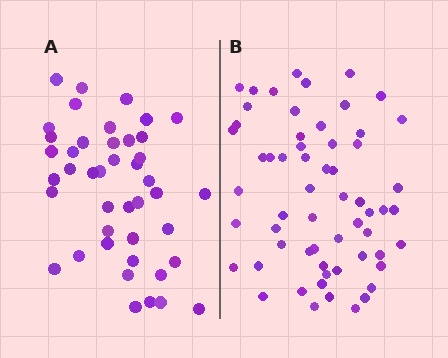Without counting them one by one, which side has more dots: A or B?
Region B (the right region) has more dots.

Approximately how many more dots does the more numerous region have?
Region B has approximately 15 more dots than region A.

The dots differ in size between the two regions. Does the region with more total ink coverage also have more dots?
No. Region A has more total ink coverage because its dots are larger, but region B actually contains more individual dots. Total area can be misleading — the number of items is what matters here.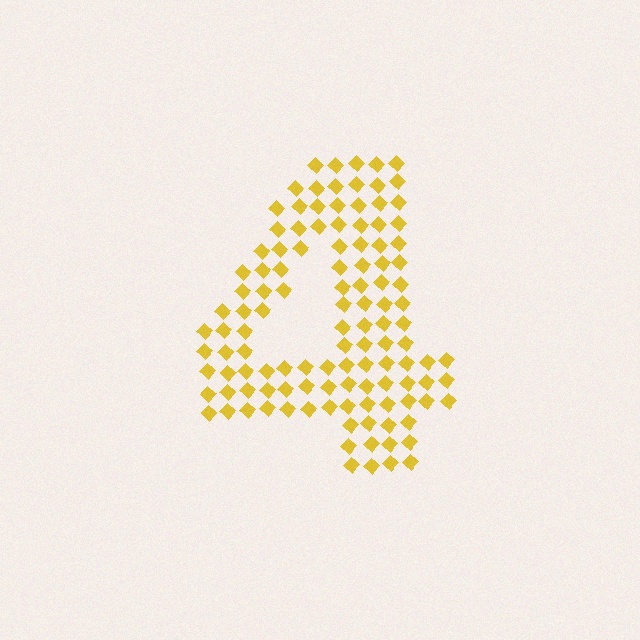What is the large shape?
The large shape is the digit 4.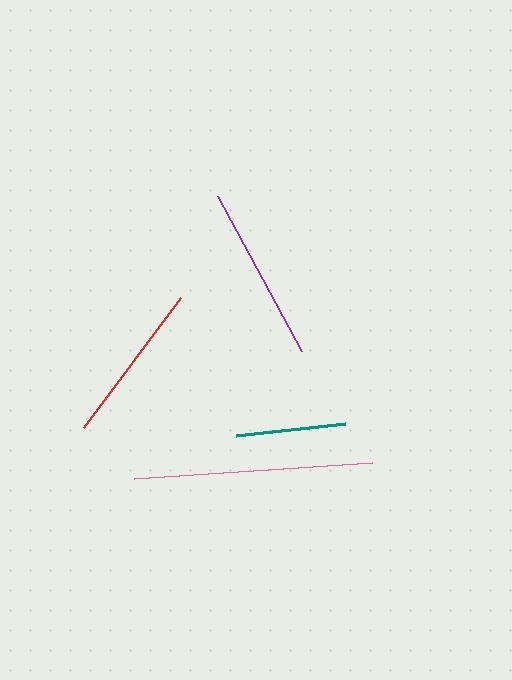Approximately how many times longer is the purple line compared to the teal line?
The purple line is approximately 1.6 times the length of the teal line.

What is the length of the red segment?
The red segment is approximately 162 pixels long.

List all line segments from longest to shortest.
From longest to shortest: pink, purple, red, teal.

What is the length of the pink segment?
The pink segment is approximately 238 pixels long.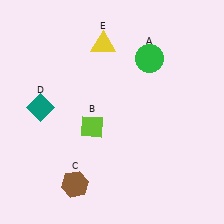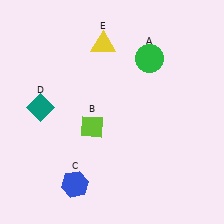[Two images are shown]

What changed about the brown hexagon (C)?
In Image 1, C is brown. In Image 2, it changed to blue.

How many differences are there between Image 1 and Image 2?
There is 1 difference between the two images.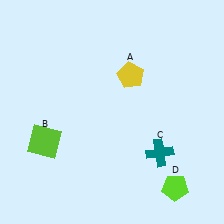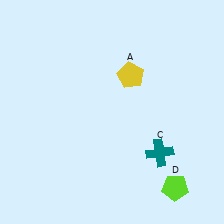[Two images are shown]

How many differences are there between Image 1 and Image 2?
There is 1 difference between the two images.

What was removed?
The lime square (B) was removed in Image 2.